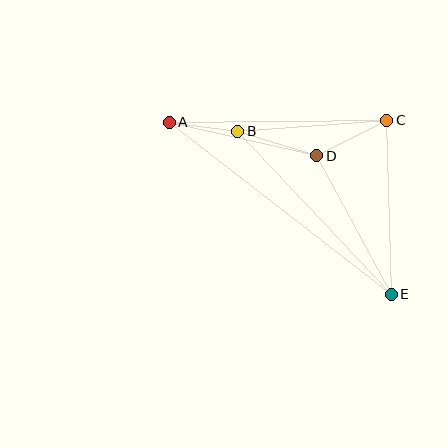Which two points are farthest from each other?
Points A and E are farthest from each other.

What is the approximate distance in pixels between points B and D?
The distance between B and D is approximately 83 pixels.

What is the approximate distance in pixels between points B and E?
The distance between B and E is approximately 224 pixels.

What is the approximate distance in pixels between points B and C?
The distance between B and C is approximately 150 pixels.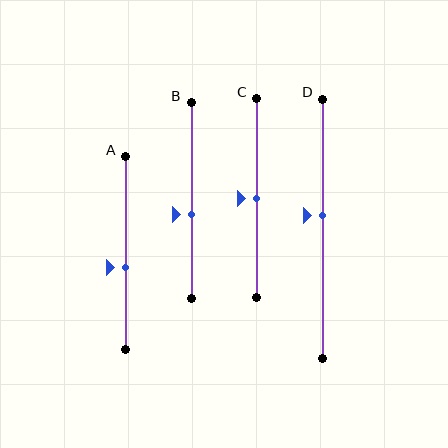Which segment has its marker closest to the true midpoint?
Segment C has its marker closest to the true midpoint.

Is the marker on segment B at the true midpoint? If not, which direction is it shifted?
No, the marker on segment B is shifted downward by about 7% of the segment length.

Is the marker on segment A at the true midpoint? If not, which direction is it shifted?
No, the marker on segment A is shifted downward by about 8% of the segment length.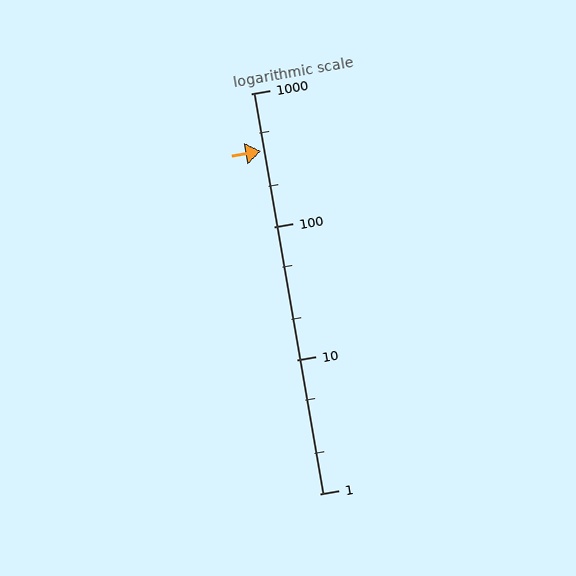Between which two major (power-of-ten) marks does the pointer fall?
The pointer is between 100 and 1000.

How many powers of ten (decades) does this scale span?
The scale spans 3 decades, from 1 to 1000.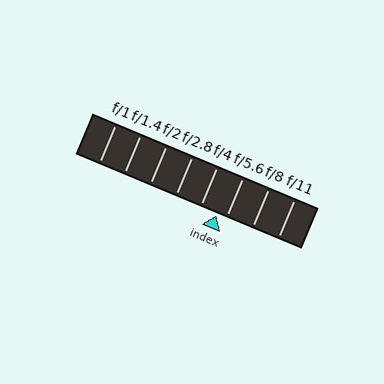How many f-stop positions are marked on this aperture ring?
There are 8 f-stop positions marked.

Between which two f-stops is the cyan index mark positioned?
The index mark is between f/4 and f/5.6.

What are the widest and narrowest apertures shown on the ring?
The widest aperture shown is f/1 and the narrowest is f/11.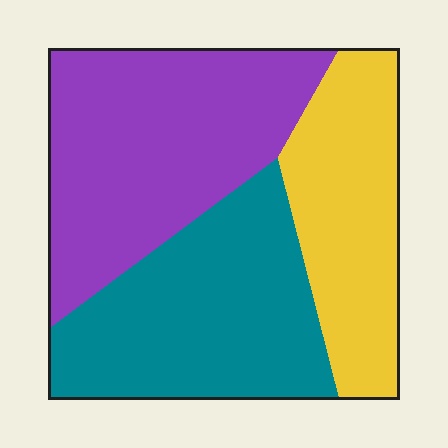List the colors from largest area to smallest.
From largest to smallest: purple, teal, yellow.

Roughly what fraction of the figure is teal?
Teal covers 35% of the figure.